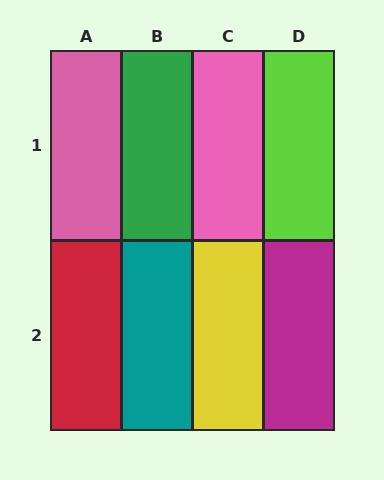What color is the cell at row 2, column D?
Magenta.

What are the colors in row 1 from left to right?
Pink, green, pink, lime.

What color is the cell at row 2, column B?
Teal.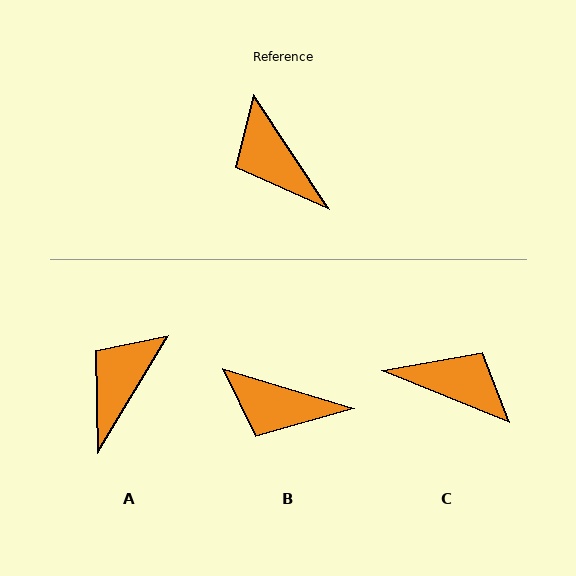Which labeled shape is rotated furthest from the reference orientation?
C, about 146 degrees away.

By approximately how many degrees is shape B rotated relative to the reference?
Approximately 40 degrees counter-clockwise.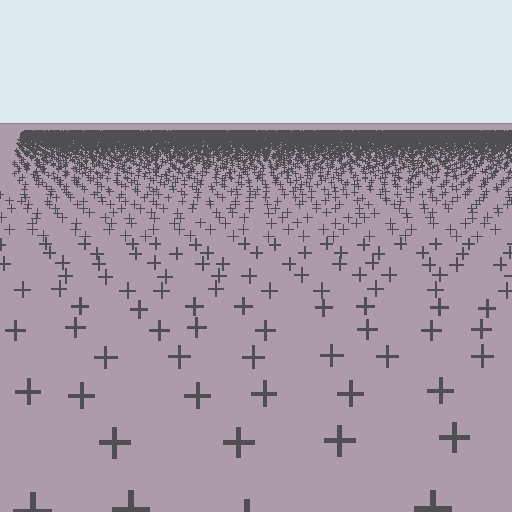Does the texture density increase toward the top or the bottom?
Density increases toward the top.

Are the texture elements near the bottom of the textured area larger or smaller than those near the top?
Larger. Near the bottom, elements are closer to the viewer and appear at a bigger on-screen size.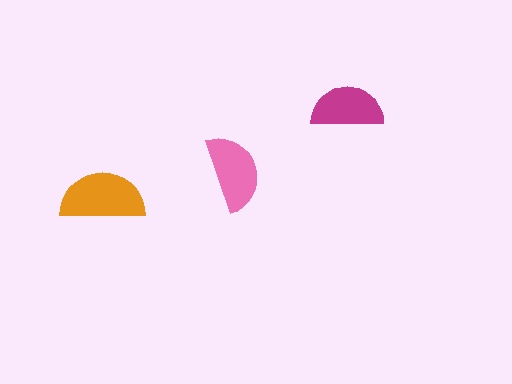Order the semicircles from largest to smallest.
the orange one, the pink one, the magenta one.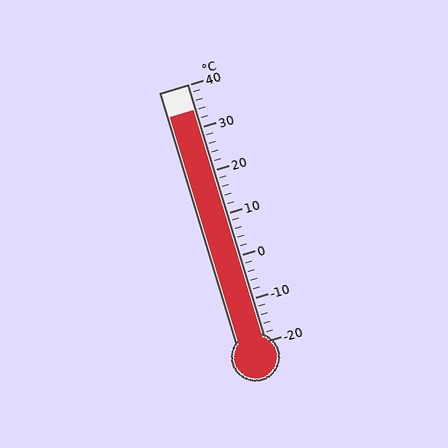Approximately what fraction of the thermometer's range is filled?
The thermometer is filled to approximately 90% of its range.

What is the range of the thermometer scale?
The thermometer scale ranges from -20°C to 40°C.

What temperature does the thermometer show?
The thermometer shows approximately 34°C.